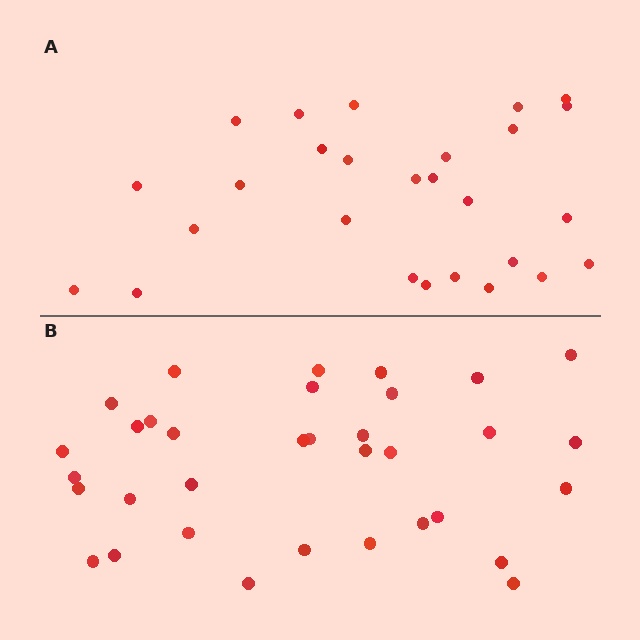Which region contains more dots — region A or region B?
Region B (the bottom region) has more dots.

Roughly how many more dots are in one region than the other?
Region B has roughly 8 or so more dots than region A.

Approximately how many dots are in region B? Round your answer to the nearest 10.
About 30 dots. (The exact count is 34, which rounds to 30.)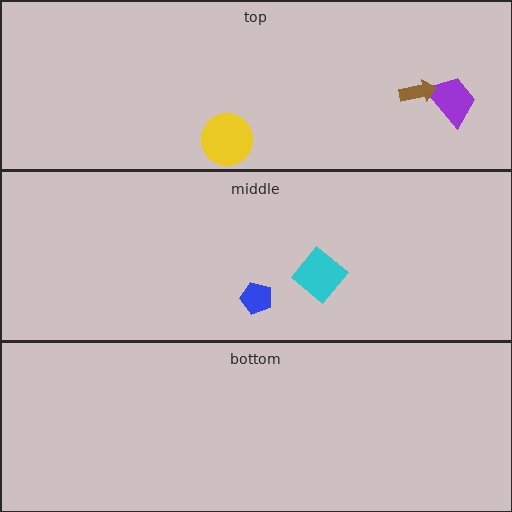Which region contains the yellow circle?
The top region.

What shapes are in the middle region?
The blue pentagon, the cyan diamond.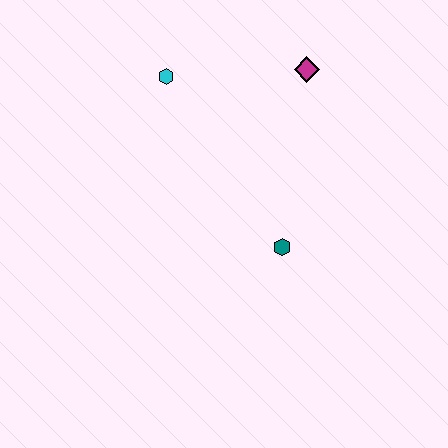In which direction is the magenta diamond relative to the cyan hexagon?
The magenta diamond is to the right of the cyan hexagon.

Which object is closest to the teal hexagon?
The magenta diamond is closest to the teal hexagon.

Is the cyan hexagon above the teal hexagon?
Yes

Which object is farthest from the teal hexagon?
The cyan hexagon is farthest from the teal hexagon.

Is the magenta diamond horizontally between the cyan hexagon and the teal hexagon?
No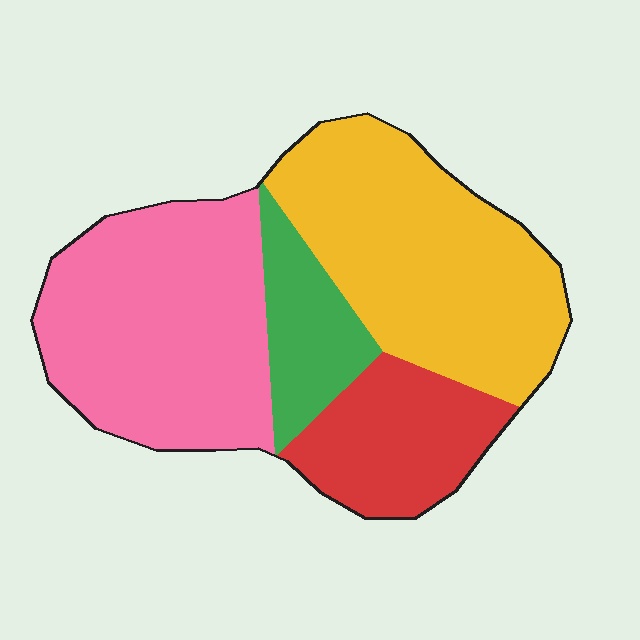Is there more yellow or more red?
Yellow.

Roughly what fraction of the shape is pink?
Pink takes up between a quarter and a half of the shape.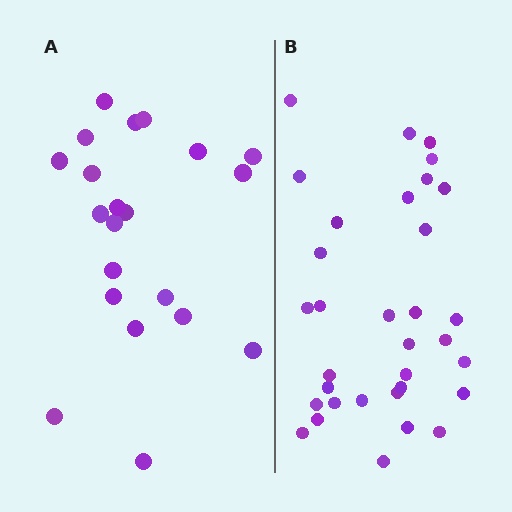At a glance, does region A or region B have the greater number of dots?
Region B (the right region) has more dots.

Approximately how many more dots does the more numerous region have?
Region B has roughly 12 or so more dots than region A.